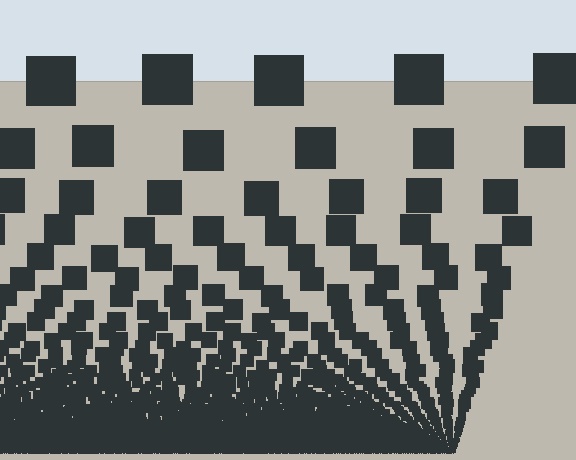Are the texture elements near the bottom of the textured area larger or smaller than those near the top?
Smaller. The gradient is inverted — elements near the bottom are smaller and denser.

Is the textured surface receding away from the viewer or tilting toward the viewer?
The surface appears to tilt toward the viewer. Texture elements get larger and sparser toward the top.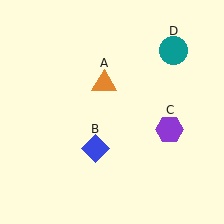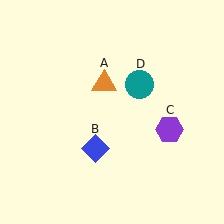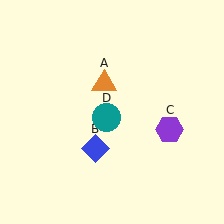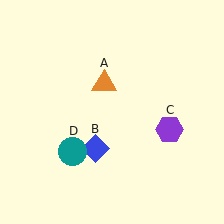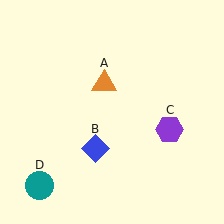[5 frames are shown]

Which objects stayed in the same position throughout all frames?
Orange triangle (object A) and blue diamond (object B) and purple hexagon (object C) remained stationary.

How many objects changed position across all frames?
1 object changed position: teal circle (object D).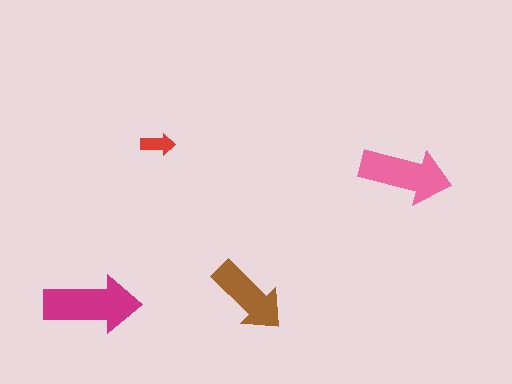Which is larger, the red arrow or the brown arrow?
The brown one.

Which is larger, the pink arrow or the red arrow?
The pink one.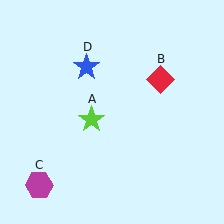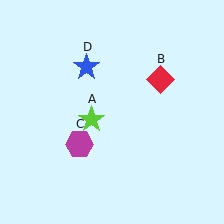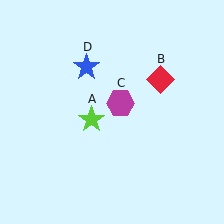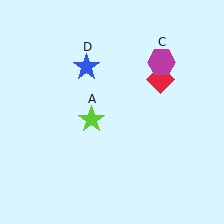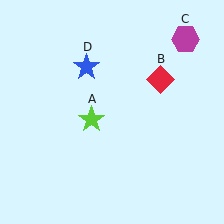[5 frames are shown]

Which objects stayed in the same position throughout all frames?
Lime star (object A) and red diamond (object B) and blue star (object D) remained stationary.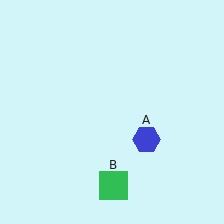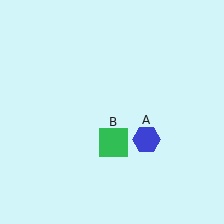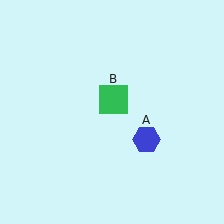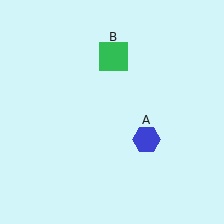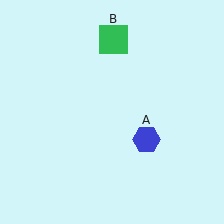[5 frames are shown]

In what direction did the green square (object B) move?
The green square (object B) moved up.